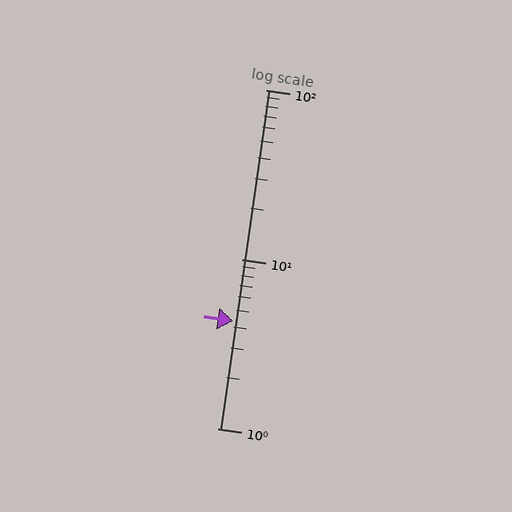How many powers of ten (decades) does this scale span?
The scale spans 2 decades, from 1 to 100.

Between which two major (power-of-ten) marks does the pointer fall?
The pointer is between 1 and 10.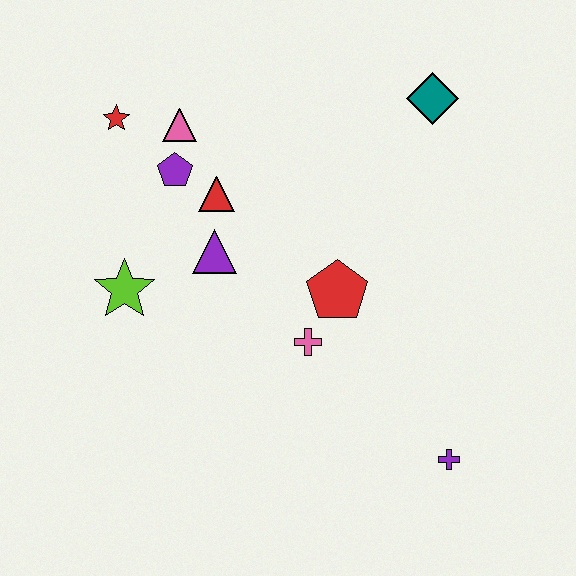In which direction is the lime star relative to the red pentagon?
The lime star is to the left of the red pentagon.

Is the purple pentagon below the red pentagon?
No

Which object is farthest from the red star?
The purple cross is farthest from the red star.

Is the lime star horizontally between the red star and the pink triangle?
Yes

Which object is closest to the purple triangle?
The red triangle is closest to the purple triangle.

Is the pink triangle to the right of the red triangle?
No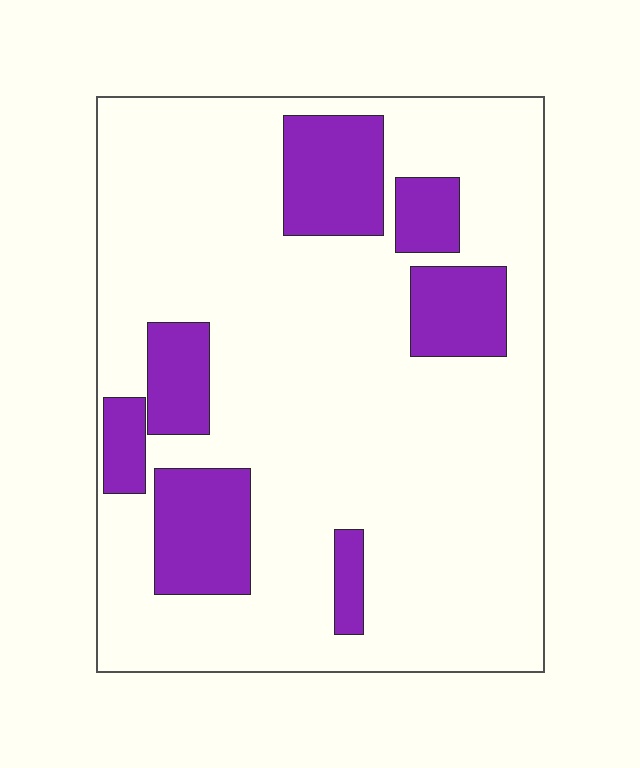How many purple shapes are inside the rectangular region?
7.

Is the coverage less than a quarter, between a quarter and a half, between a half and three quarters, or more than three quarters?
Less than a quarter.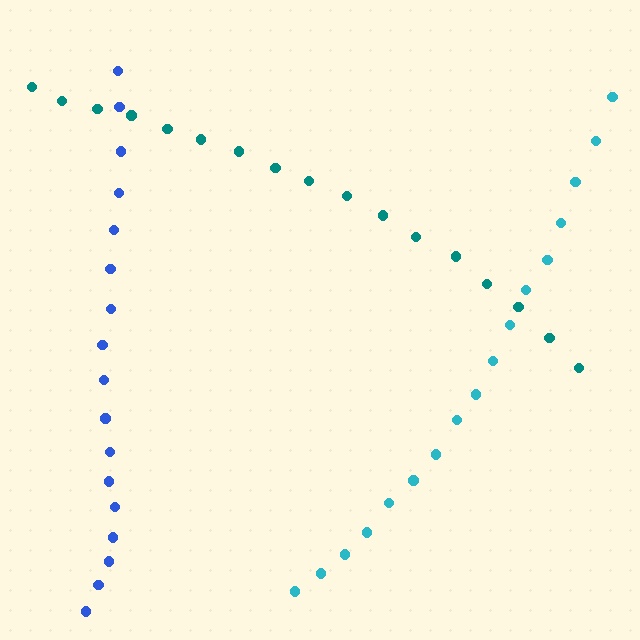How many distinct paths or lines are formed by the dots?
There are 3 distinct paths.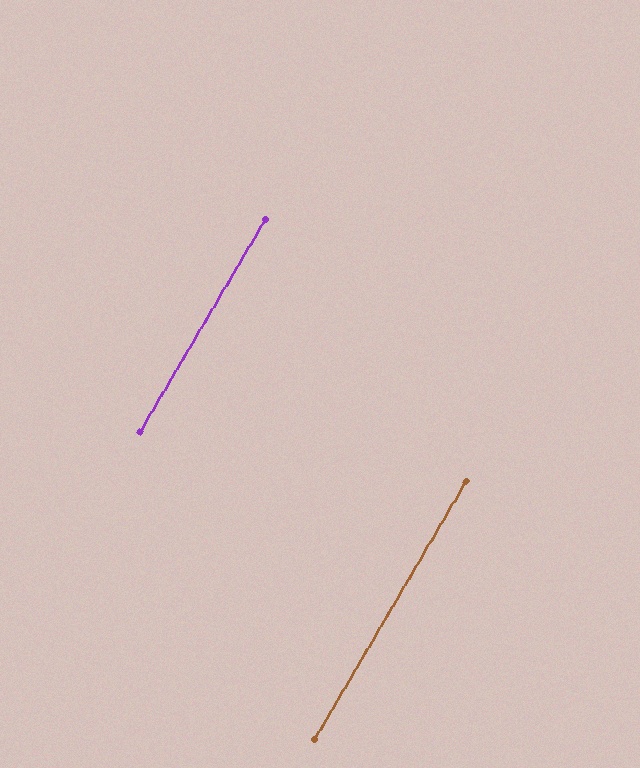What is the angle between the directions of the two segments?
Approximately 0 degrees.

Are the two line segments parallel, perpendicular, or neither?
Parallel — their directions differ by only 0.3°.